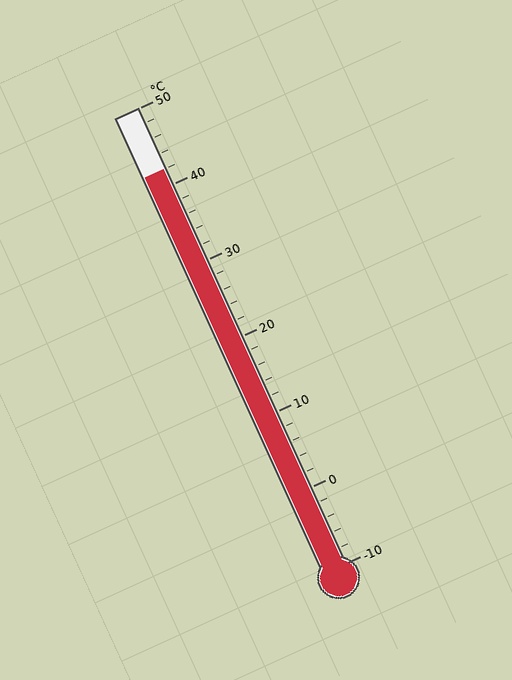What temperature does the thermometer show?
The thermometer shows approximately 42°C.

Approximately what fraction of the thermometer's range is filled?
The thermometer is filled to approximately 85% of its range.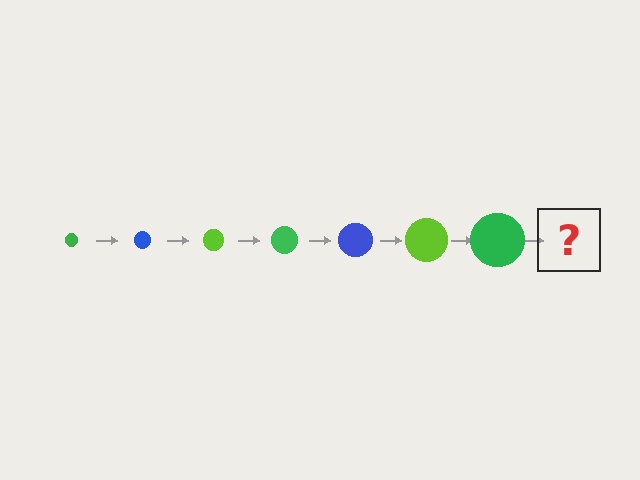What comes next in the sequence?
The next element should be a blue circle, larger than the previous one.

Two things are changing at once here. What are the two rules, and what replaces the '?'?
The two rules are that the circle grows larger each step and the color cycles through green, blue, and lime. The '?' should be a blue circle, larger than the previous one.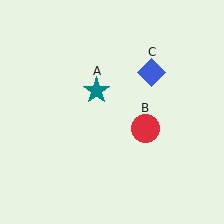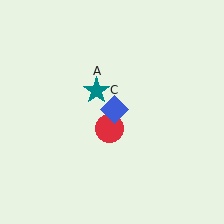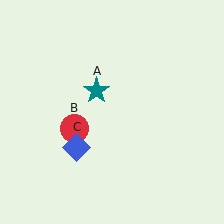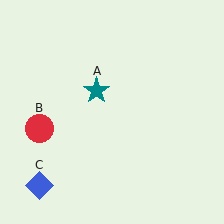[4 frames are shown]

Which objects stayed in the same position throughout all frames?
Teal star (object A) remained stationary.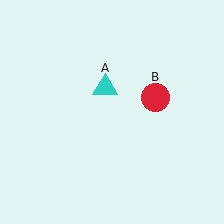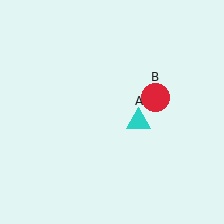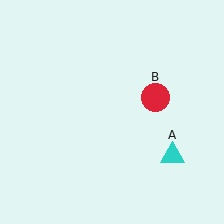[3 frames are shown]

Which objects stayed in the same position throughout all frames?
Red circle (object B) remained stationary.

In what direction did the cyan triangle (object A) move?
The cyan triangle (object A) moved down and to the right.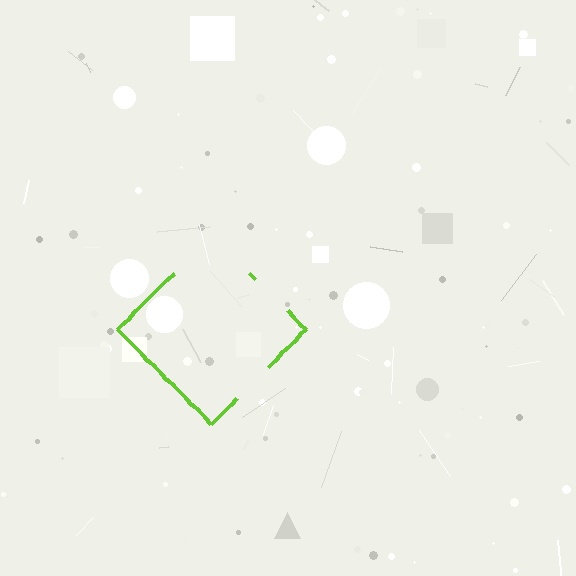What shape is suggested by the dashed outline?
The dashed outline suggests a diamond.